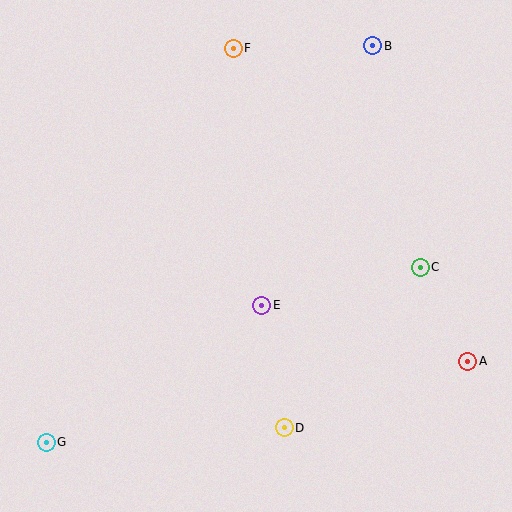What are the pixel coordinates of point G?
Point G is at (46, 442).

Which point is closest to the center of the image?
Point E at (262, 305) is closest to the center.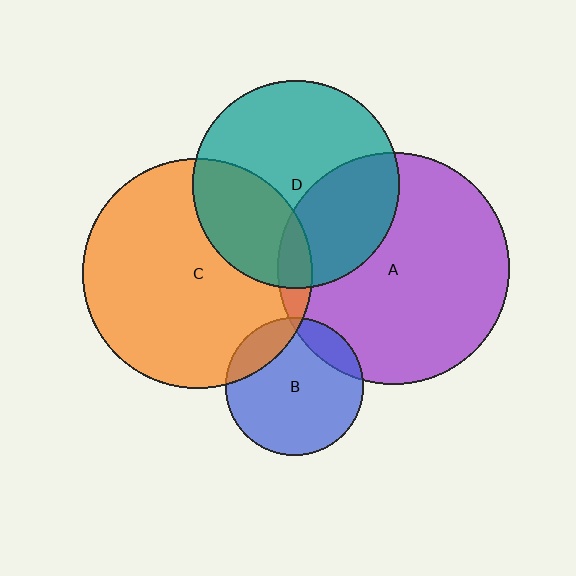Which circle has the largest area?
Circle A (purple).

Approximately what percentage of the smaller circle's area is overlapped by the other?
Approximately 5%.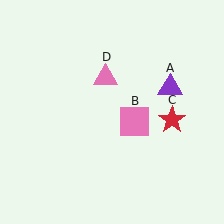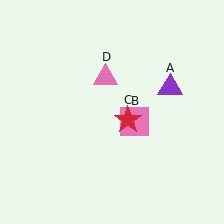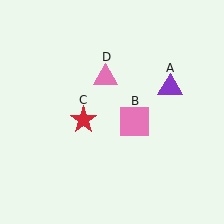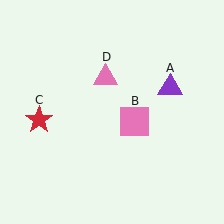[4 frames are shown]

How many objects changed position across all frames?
1 object changed position: red star (object C).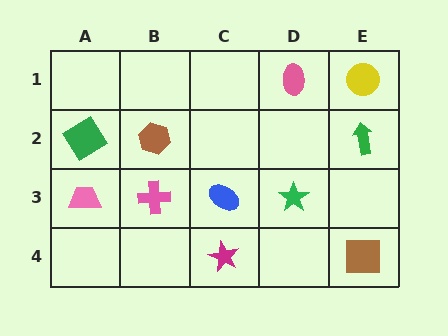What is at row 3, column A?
A pink trapezoid.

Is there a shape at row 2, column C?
No, that cell is empty.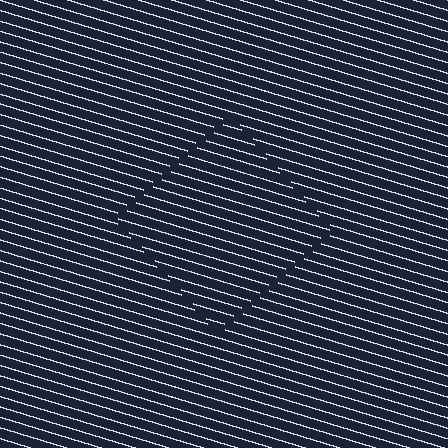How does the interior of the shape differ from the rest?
The interior of the shape contains the same grating, shifted by half a period — the contour is defined by the phase discontinuity where line-ends from the inner and outer gratings abut.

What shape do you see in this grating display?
An illusory square. The interior of the shape contains the same grating, shifted by half a period — the contour is defined by the phase discontinuity where line-ends from the inner and outer gratings abut.